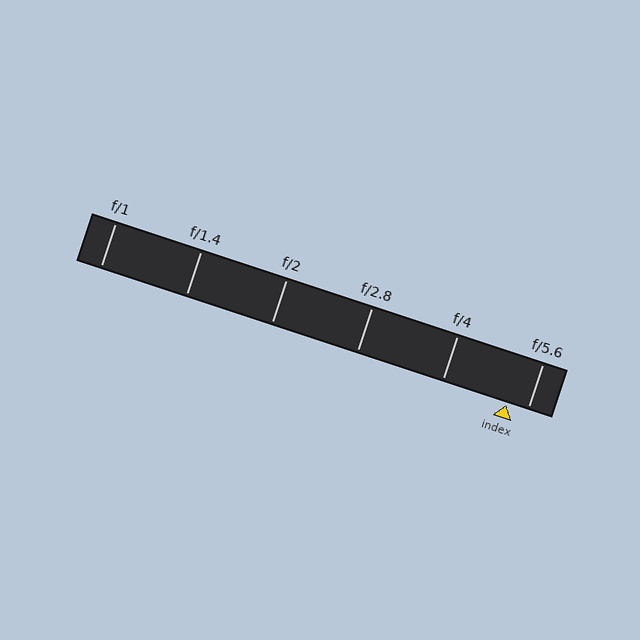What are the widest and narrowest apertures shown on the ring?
The widest aperture shown is f/1 and the narrowest is f/5.6.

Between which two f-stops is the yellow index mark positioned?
The index mark is between f/4 and f/5.6.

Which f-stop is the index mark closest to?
The index mark is closest to f/5.6.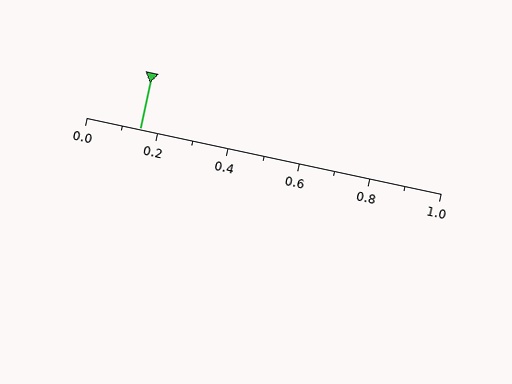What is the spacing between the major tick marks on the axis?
The major ticks are spaced 0.2 apart.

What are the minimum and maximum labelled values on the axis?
The axis runs from 0.0 to 1.0.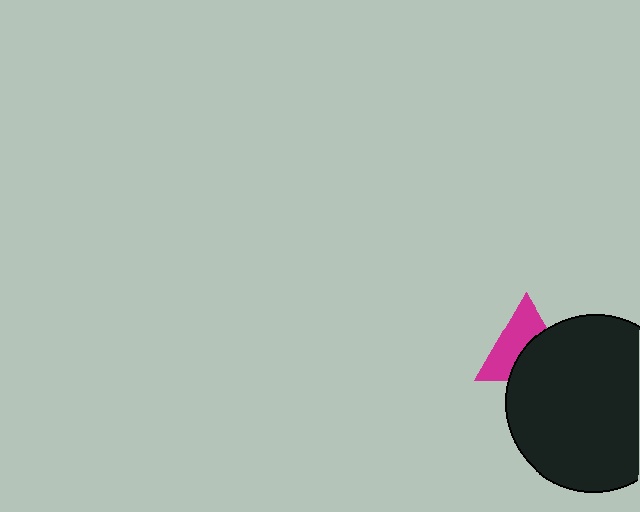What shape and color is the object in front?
The object in front is a black circle.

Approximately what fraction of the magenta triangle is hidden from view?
Roughly 46% of the magenta triangle is hidden behind the black circle.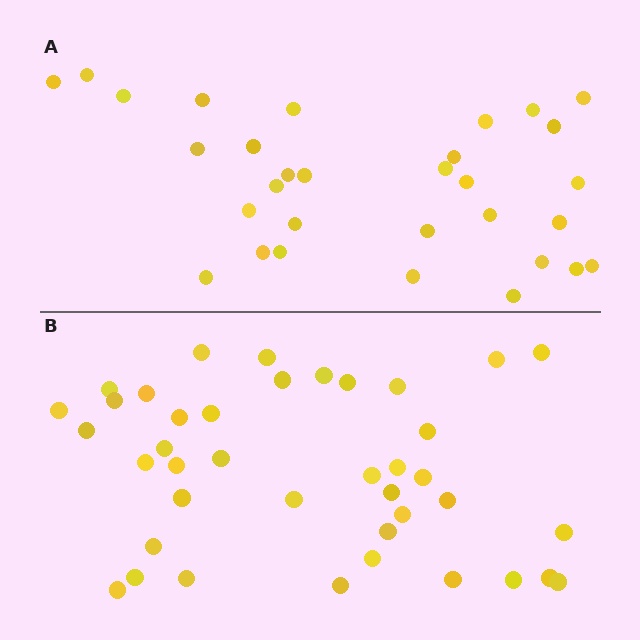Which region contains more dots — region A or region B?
Region B (the bottom region) has more dots.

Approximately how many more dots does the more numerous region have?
Region B has roughly 8 or so more dots than region A.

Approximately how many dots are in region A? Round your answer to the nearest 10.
About 30 dots. (The exact count is 31, which rounds to 30.)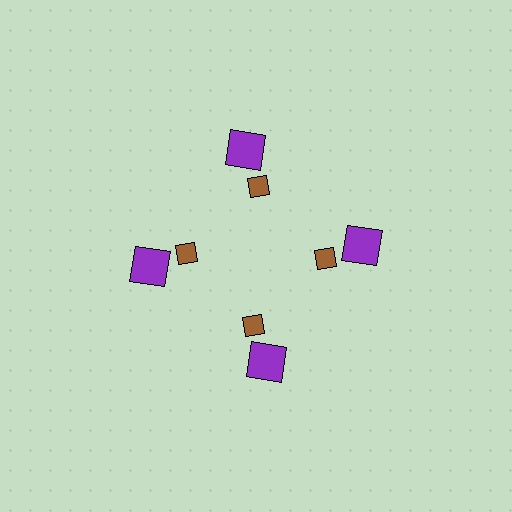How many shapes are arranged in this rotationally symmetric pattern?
There are 8 shapes, arranged in 4 groups of 2.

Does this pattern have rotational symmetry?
Yes, this pattern has 4-fold rotational symmetry. It looks the same after rotating 90 degrees around the center.